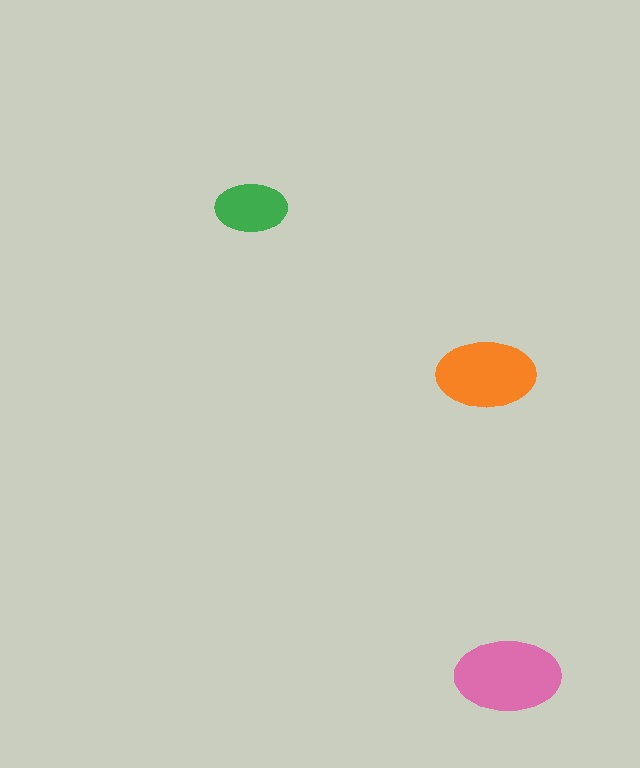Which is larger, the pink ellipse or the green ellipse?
The pink one.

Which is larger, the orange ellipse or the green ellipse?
The orange one.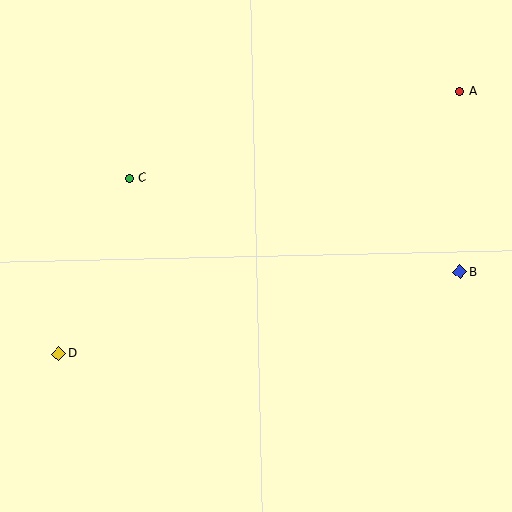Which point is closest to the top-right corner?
Point A is closest to the top-right corner.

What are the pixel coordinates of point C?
Point C is at (129, 178).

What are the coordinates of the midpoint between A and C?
The midpoint between A and C is at (295, 135).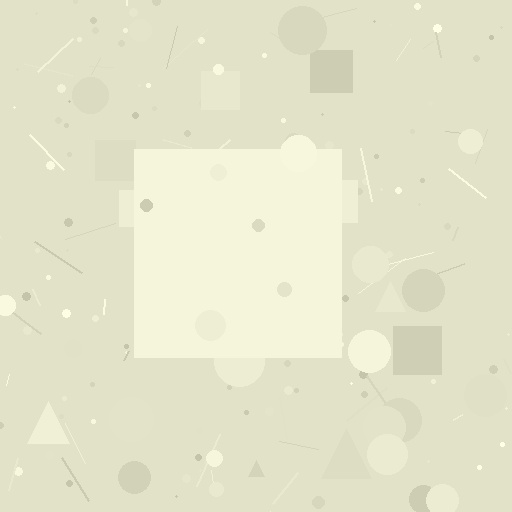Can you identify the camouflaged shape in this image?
The camouflaged shape is a square.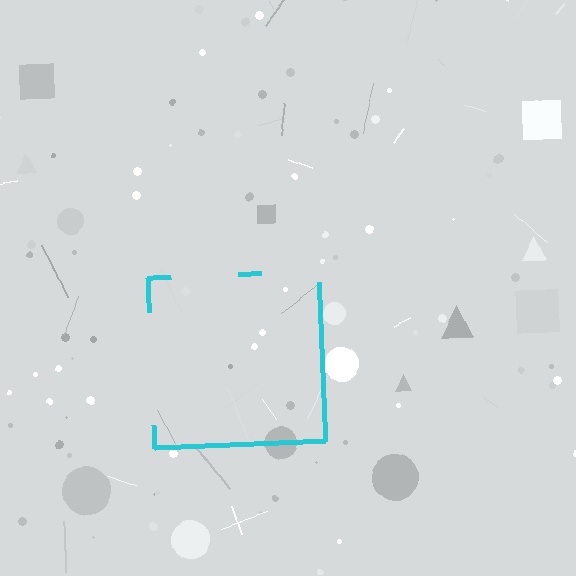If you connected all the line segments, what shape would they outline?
They would outline a square.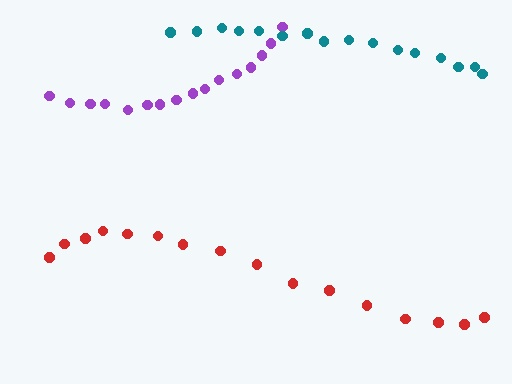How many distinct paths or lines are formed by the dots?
There are 3 distinct paths.